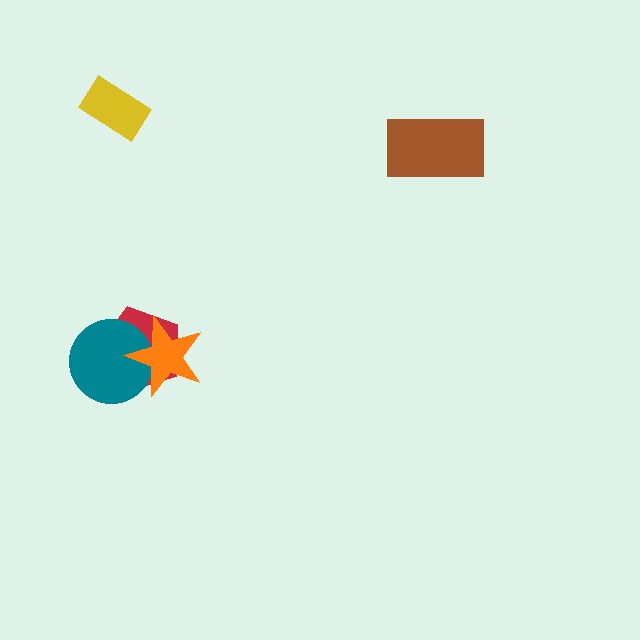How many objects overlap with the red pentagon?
2 objects overlap with the red pentagon.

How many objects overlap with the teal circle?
2 objects overlap with the teal circle.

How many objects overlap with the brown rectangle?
0 objects overlap with the brown rectangle.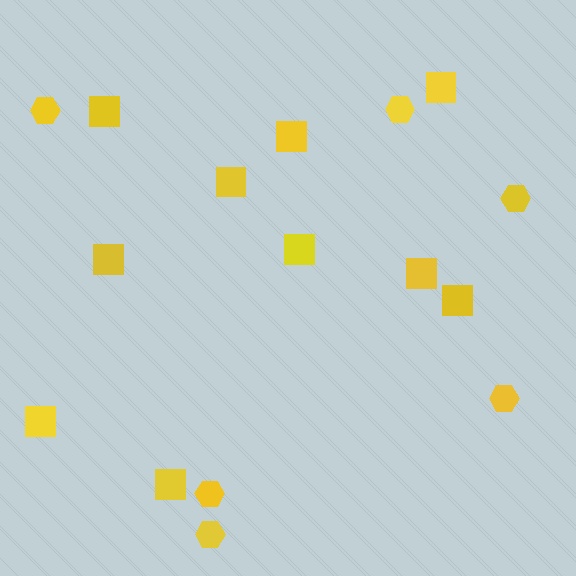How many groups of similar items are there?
There are 2 groups: one group of hexagons (6) and one group of squares (10).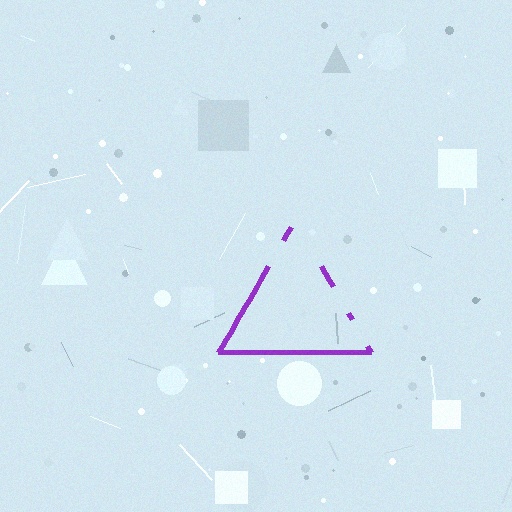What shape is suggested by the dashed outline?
The dashed outline suggests a triangle.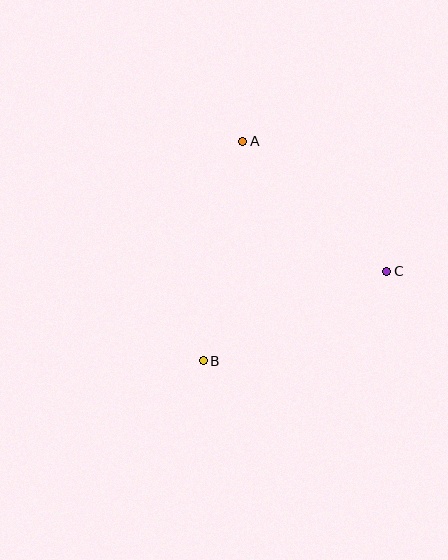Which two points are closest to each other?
Points A and C are closest to each other.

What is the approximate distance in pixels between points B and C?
The distance between B and C is approximately 204 pixels.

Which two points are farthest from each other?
Points A and B are farthest from each other.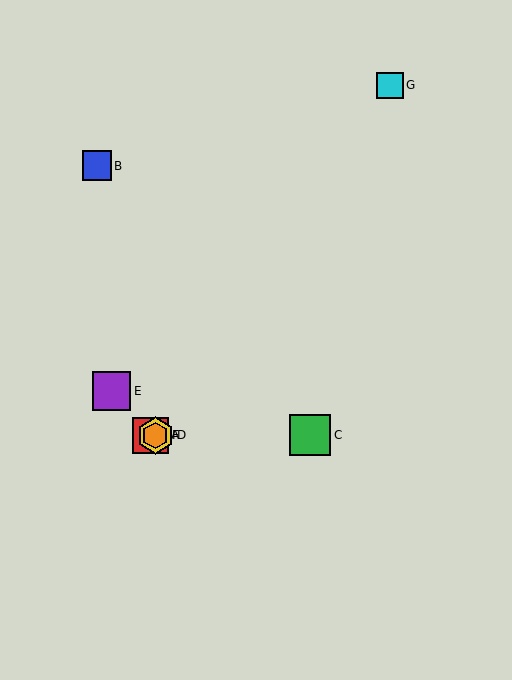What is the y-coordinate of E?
Object E is at y≈391.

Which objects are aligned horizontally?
Objects A, C, D, F are aligned horizontally.